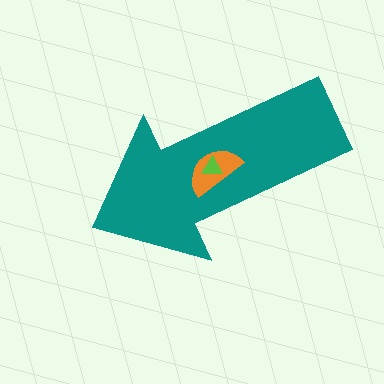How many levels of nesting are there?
3.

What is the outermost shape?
The teal arrow.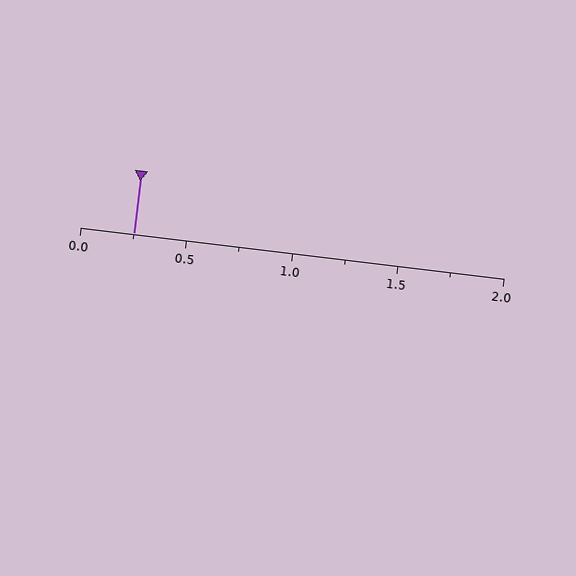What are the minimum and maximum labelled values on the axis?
The axis runs from 0.0 to 2.0.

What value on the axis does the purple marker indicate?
The marker indicates approximately 0.25.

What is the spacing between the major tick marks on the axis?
The major ticks are spaced 0.5 apart.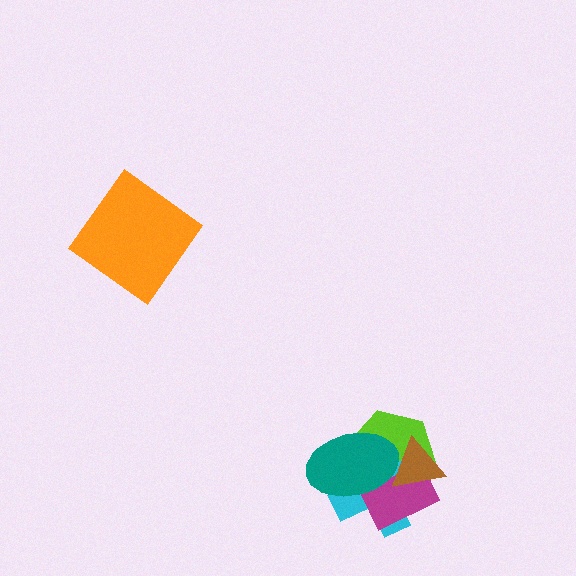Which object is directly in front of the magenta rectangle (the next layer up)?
The brown triangle is directly in front of the magenta rectangle.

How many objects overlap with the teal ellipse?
4 objects overlap with the teal ellipse.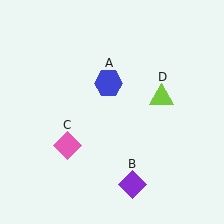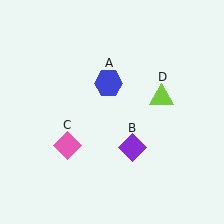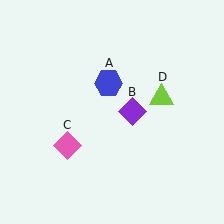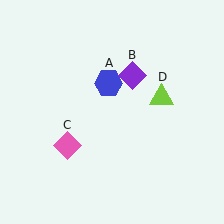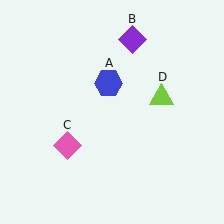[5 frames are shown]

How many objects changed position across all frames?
1 object changed position: purple diamond (object B).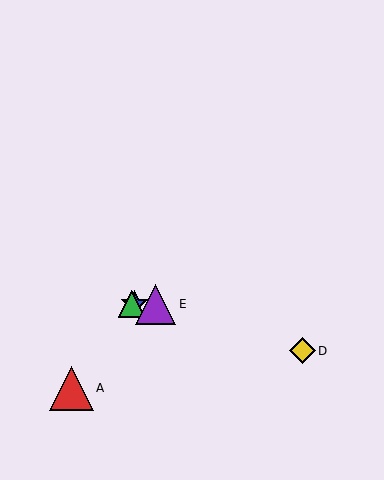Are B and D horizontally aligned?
No, B is at y≈304 and D is at y≈351.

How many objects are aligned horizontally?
3 objects (B, C, E) are aligned horizontally.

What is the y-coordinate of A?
Object A is at y≈388.